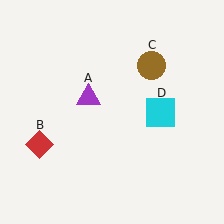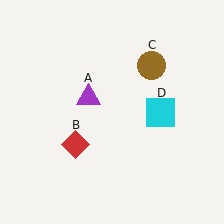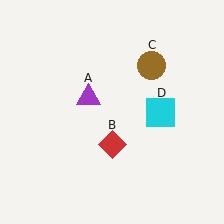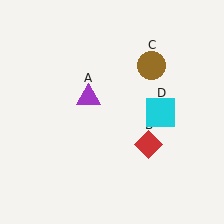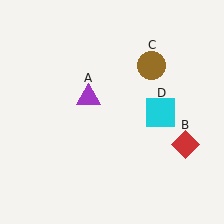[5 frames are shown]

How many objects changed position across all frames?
1 object changed position: red diamond (object B).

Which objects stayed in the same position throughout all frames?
Purple triangle (object A) and brown circle (object C) and cyan square (object D) remained stationary.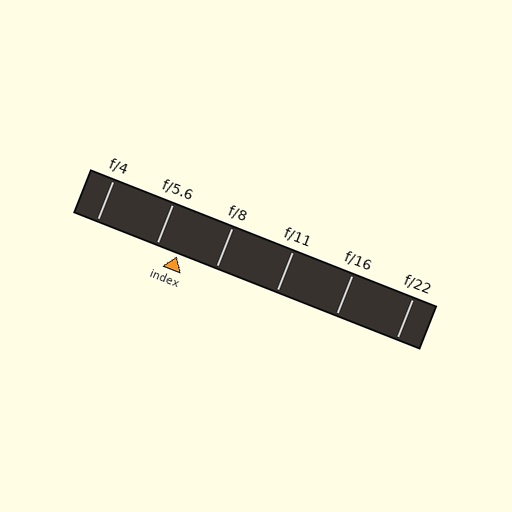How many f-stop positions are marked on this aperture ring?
There are 6 f-stop positions marked.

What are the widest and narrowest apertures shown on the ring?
The widest aperture shown is f/4 and the narrowest is f/22.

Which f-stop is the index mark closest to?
The index mark is closest to f/5.6.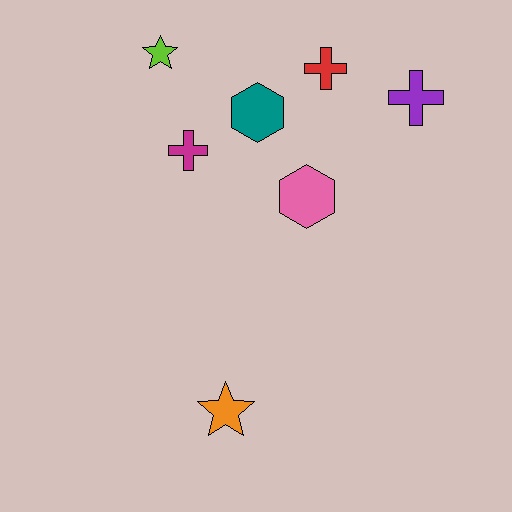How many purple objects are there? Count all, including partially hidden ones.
There is 1 purple object.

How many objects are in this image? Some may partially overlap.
There are 7 objects.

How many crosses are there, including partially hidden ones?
There are 3 crosses.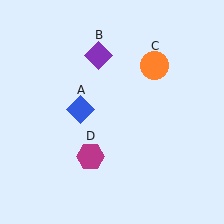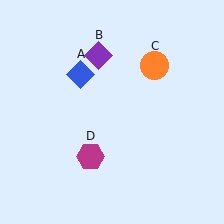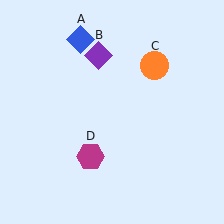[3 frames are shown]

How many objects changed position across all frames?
1 object changed position: blue diamond (object A).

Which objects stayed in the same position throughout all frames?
Purple diamond (object B) and orange circle (object C) and magenta hexagon (object D) remained stationary.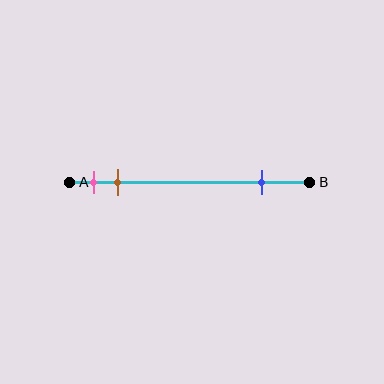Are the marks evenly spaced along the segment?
No, the marks are not evenly spaced.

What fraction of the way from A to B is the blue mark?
The blue mark is approximately 80% (0.8) of the way from A to B.